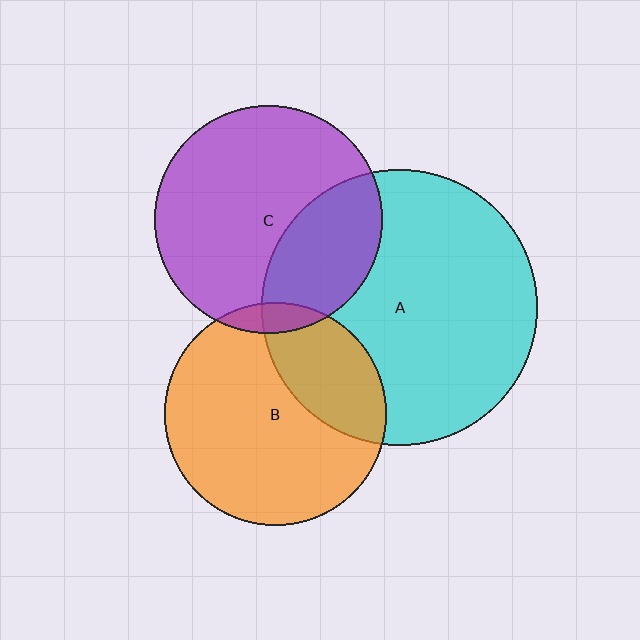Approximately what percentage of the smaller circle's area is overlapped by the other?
Approximately 5%.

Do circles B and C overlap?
Yes.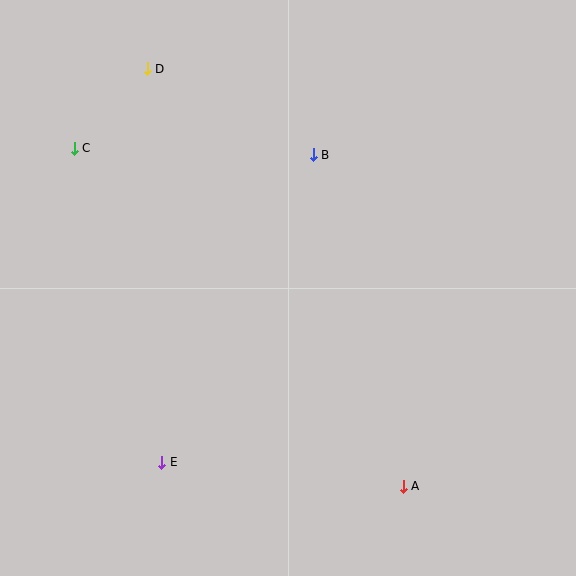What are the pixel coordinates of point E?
Point E is at (162, 462).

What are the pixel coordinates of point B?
Point B is at (313, 155).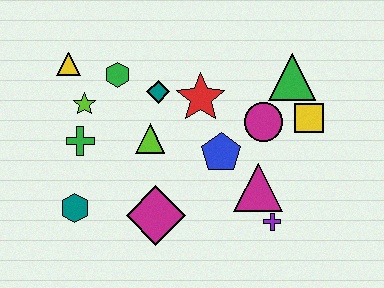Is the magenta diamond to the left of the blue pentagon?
Yes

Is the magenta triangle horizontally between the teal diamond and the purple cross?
Yes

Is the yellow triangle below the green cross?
No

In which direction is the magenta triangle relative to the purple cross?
The magenta triangle is above the purple cross.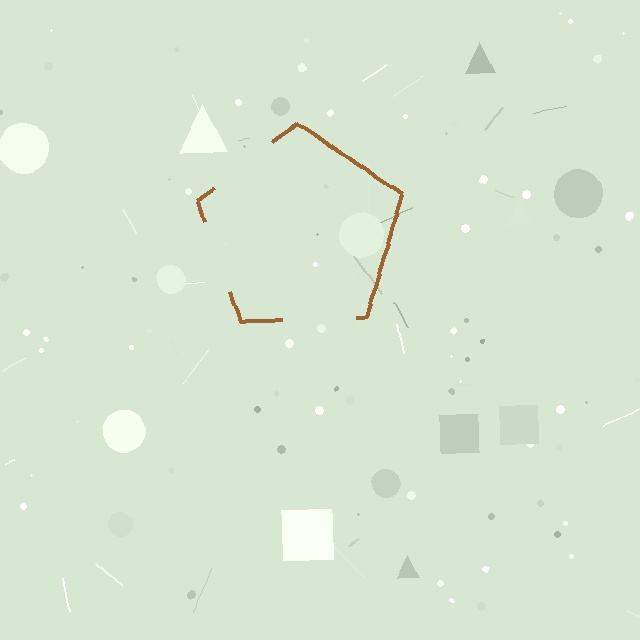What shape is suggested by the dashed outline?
The dashed outline suggests a pentagon.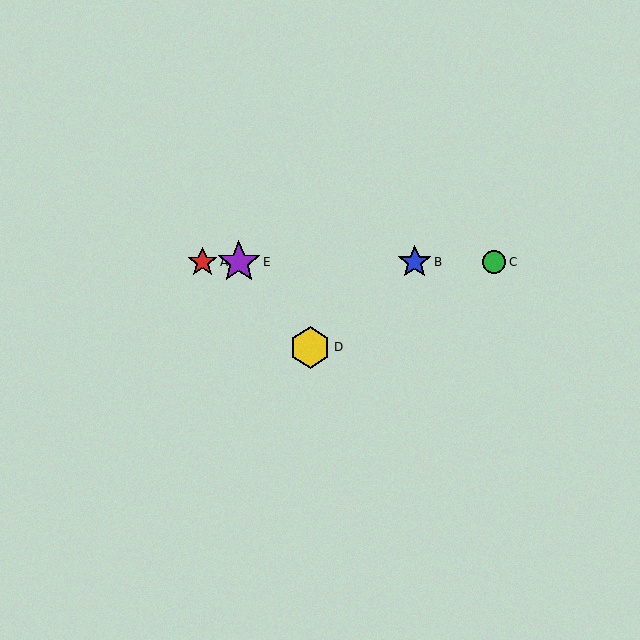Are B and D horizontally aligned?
No, B is at y≈262 and D is at y≈347.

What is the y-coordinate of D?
Object D is at y≈347.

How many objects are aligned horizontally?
4 objects (A, B, C, E) are aligned horizontally.